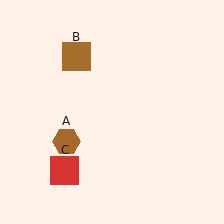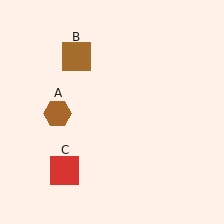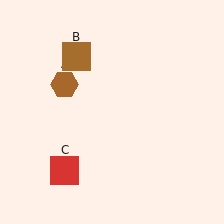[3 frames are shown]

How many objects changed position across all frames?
1 object changed position: brown hexagon (object A).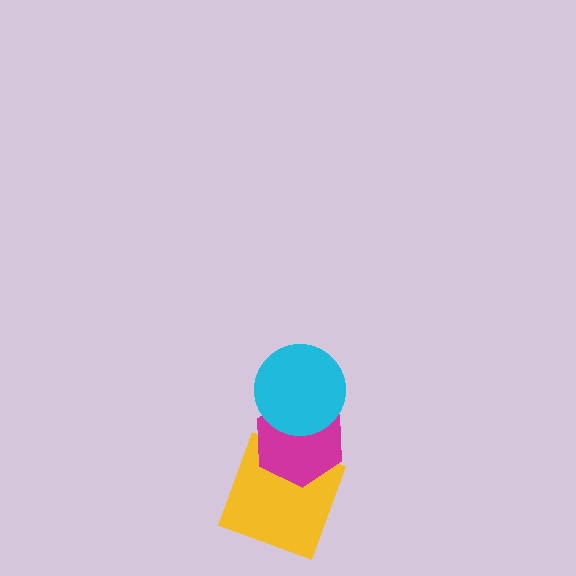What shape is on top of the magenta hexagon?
The cyan circle is on top of the magenta hexagon.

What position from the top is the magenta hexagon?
The magenta hexagon is 2nd from the top.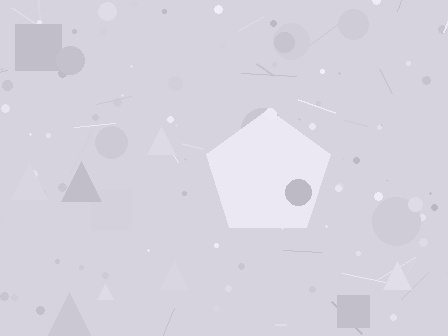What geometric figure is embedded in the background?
A pentagon is embedded in the background.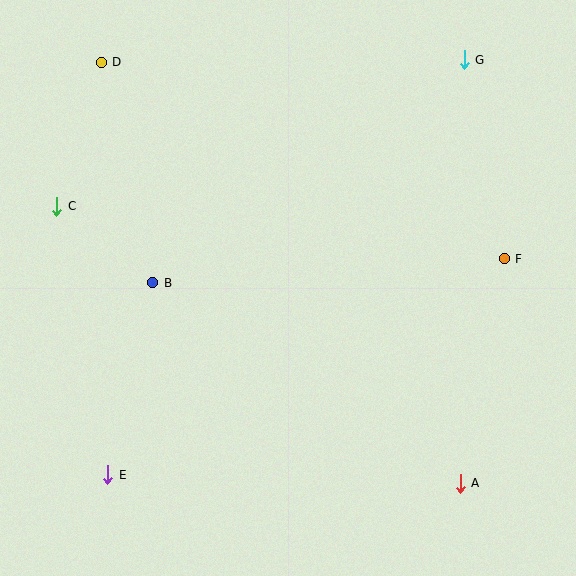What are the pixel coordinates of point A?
Point A is at (460, 483).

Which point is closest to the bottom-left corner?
Point E is closest to the bottom-left corner.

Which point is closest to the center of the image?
Point B at (153, 283) is closest to the center.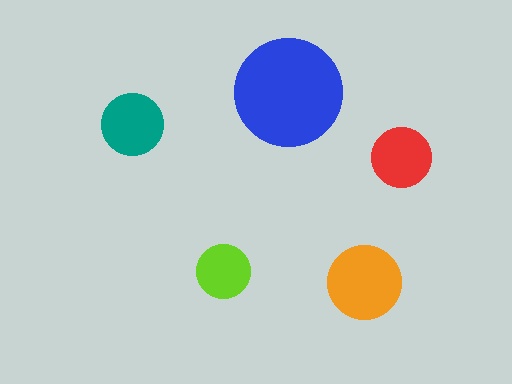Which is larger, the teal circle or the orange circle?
The orange one.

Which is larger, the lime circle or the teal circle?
The teal one.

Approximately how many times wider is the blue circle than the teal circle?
About 2 times wider.